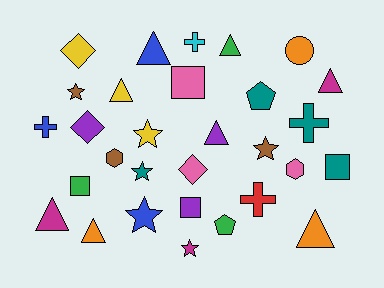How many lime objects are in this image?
There are no lime objects.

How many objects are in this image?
There are 30 objects.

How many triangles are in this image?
There are 8 triangles.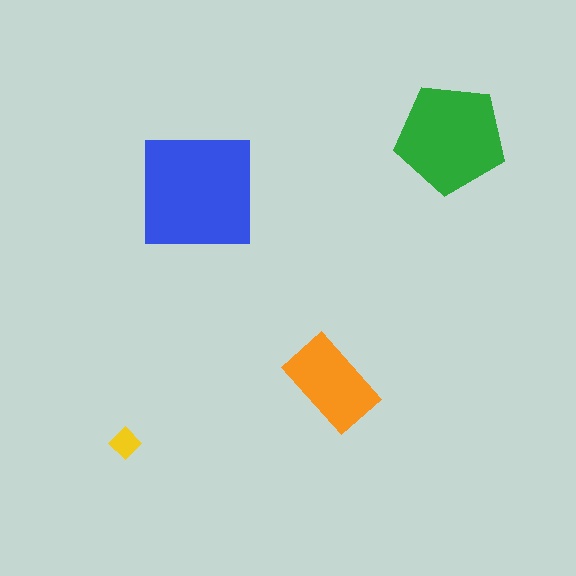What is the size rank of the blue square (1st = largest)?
1st.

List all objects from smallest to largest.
The yellow diamond, the orange rectangle, the green pentagon, the blue square.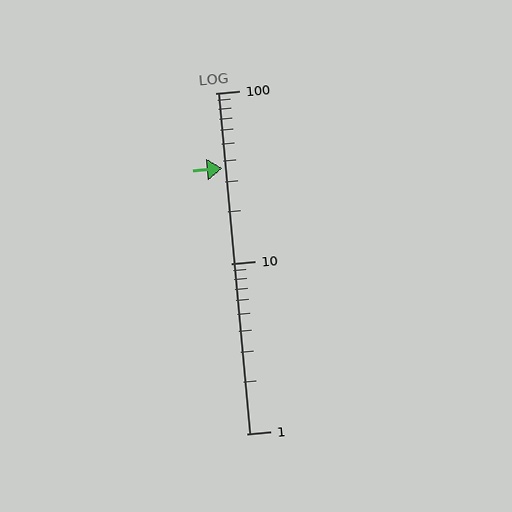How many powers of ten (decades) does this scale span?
The scale spans 2 decades, from 1 to 100.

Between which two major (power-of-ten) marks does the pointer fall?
The pointer is between 10 and 100.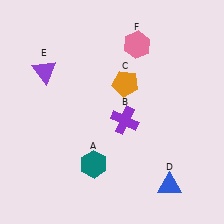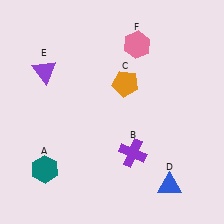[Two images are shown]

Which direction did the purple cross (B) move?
The purple cross (B) moved down.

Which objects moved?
The objects that moved are: the teal hexagon (A), the purple cross (B).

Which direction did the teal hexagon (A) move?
The teal hexagon (A) moved left.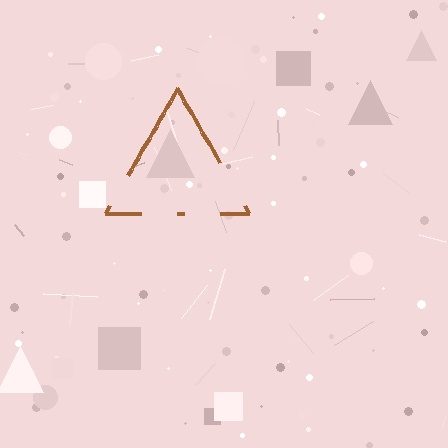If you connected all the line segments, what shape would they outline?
They would outline a triangle.